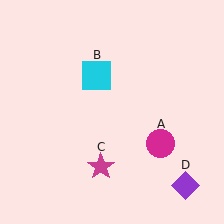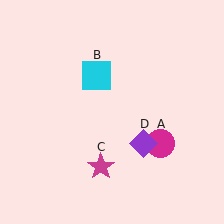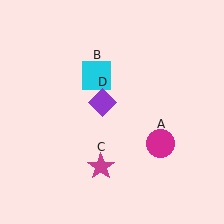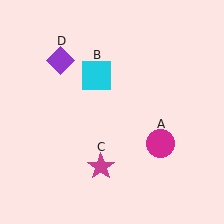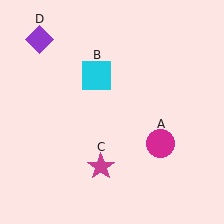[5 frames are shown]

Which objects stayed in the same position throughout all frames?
Magenta circle (object A) and cyan square (object B) and magenta star (object C) remained stationary.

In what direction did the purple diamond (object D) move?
The purple diamond (object D) moved up and to the left.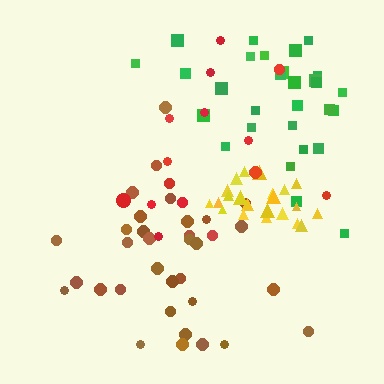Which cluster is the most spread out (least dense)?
Red.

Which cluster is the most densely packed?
Yellow.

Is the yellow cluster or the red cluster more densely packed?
Yellow.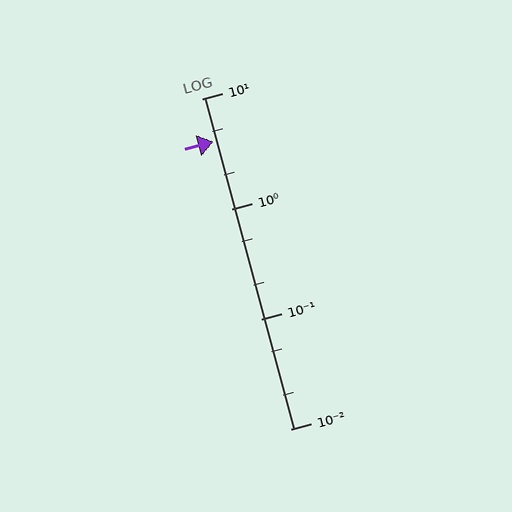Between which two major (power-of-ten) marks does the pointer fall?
The pointer is between 1 and 10.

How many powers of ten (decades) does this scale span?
The scale spans 3 decades, from 0.01 to 10.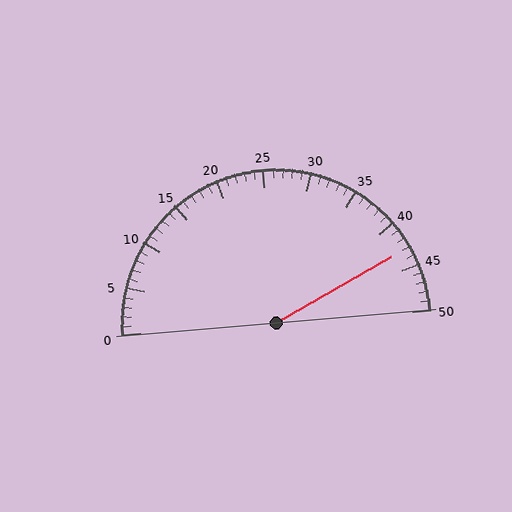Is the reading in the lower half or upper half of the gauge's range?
The reading is in the upper half of the range (0 to 50).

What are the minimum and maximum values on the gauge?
The gauge ranges from 0 to 50.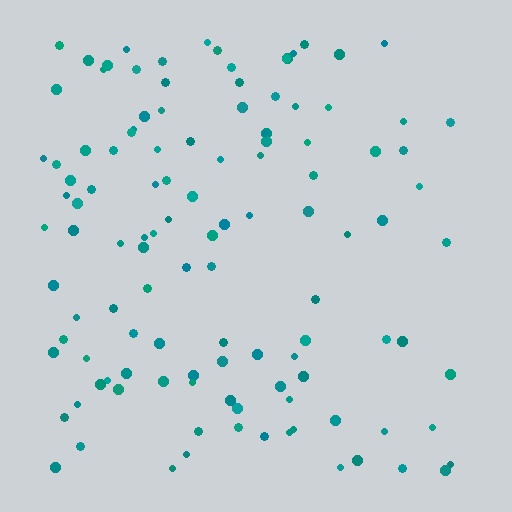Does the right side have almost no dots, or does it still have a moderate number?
Still a moderate number, just noticeably fewer than the left.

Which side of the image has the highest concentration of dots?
The left.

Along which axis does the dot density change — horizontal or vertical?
Horizontal.